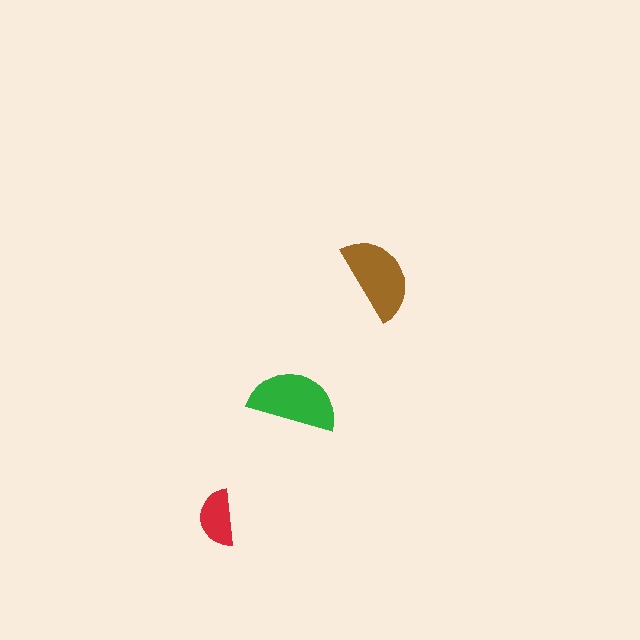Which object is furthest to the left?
The red semicircle is leftmost.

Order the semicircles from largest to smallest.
the green one, the brown one, the red one.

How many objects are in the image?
There are 3 objects in the image.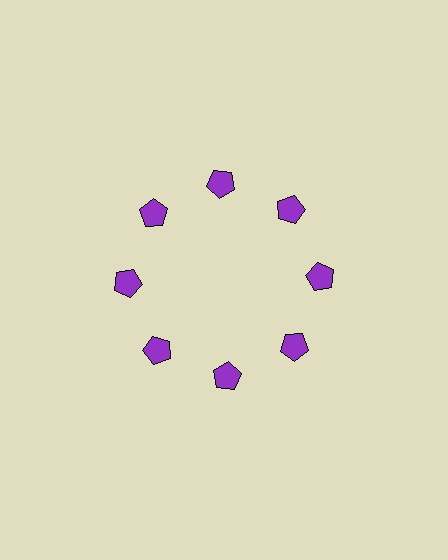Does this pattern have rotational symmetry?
Yes, this pattern has 8-fold rotational symmetry. It looks the same after rotating 45 degrees around the center.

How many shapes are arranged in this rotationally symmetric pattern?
There are 8 shapes, arranged in 8 groups of 1.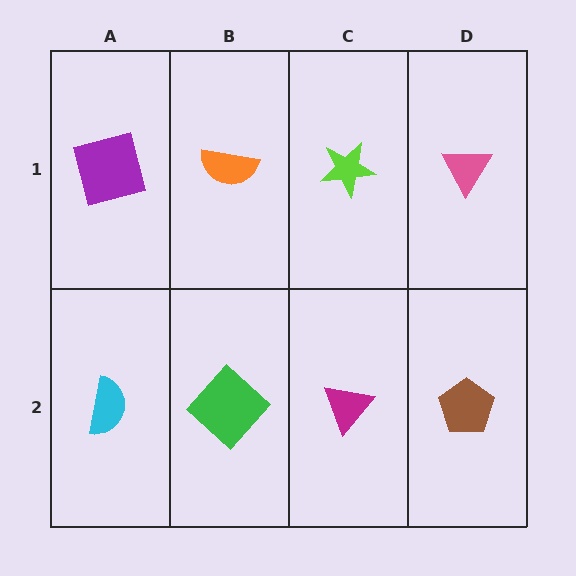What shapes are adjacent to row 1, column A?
A cyan semicircle (row 2, column A), an orange semicircle (row 1, column B).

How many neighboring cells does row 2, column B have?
3.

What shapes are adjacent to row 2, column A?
A purple square (row 1, column A), a green diamond (row 2, column B).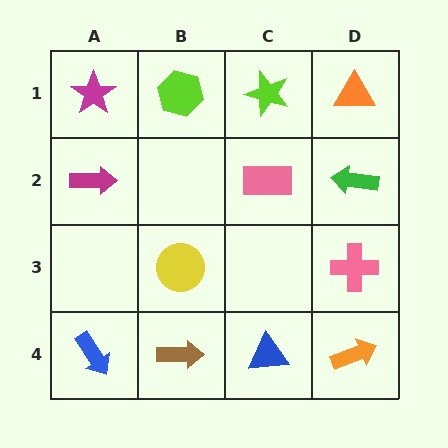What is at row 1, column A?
A magenta star.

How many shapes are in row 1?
4 shapes.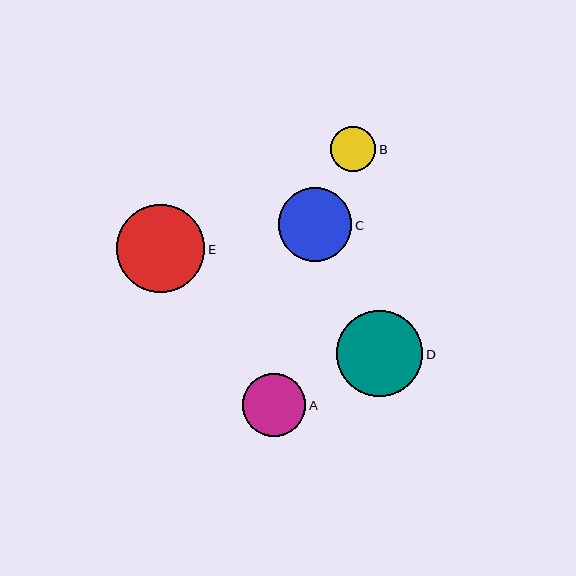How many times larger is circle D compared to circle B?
Circle D is approximately 1.9 times the size of circle B.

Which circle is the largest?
Circle E is the largest with a size of approximately 88 pixels.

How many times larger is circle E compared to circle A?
Circle E is approximately 1.4 times the size of circle A.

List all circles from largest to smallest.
From largest to smallest: E, D, C, A, B.